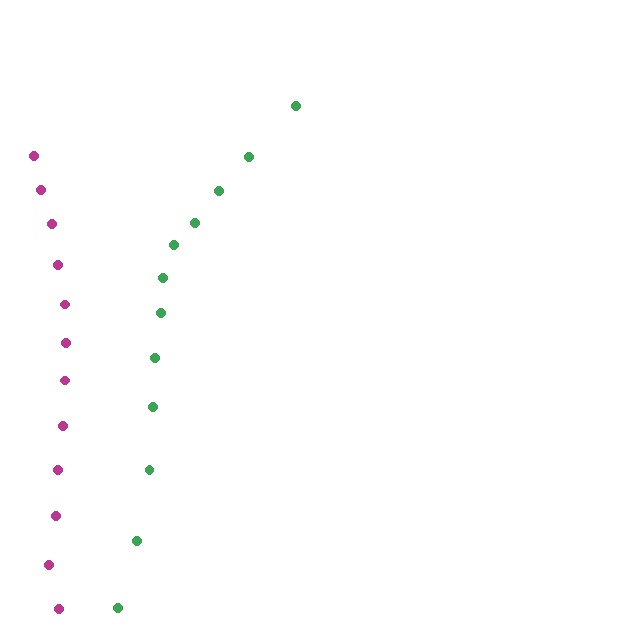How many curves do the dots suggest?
There are 2 distinct paths.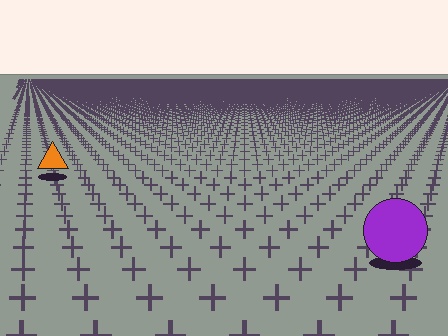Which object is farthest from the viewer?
The orange triangle is farthest from the viewer. It appears smaller and the ground texture around it is denser.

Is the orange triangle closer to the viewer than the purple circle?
No. The purple circle is closer — you can tell from the texture gradient: the ground texture is coarser near it.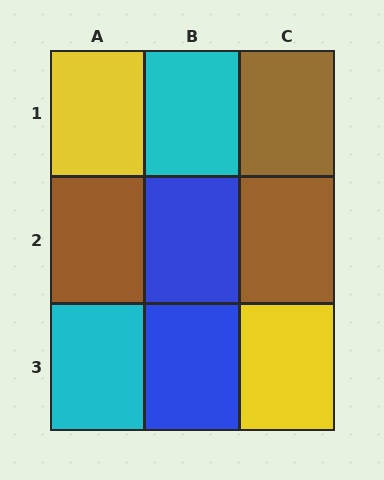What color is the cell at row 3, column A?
Cyan.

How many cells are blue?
2 cells are blue.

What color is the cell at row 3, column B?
Blue.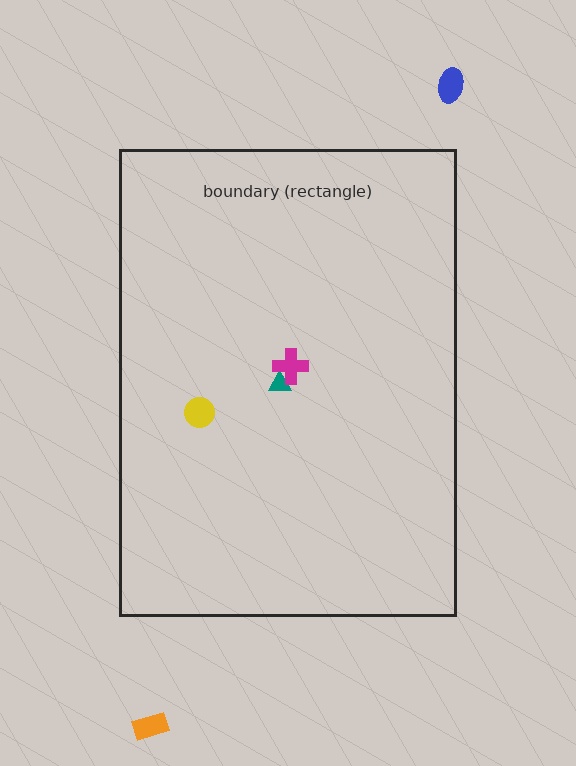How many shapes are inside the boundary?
3 inside, 2 outside.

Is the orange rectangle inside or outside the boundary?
Outside.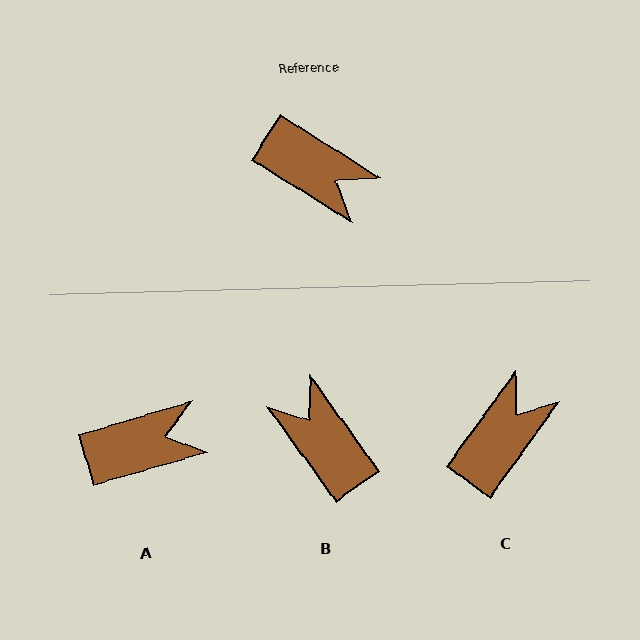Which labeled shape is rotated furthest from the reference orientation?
B, about 158 degrees away.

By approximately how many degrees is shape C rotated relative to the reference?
Approximately 86 degrees counter-clockwise.